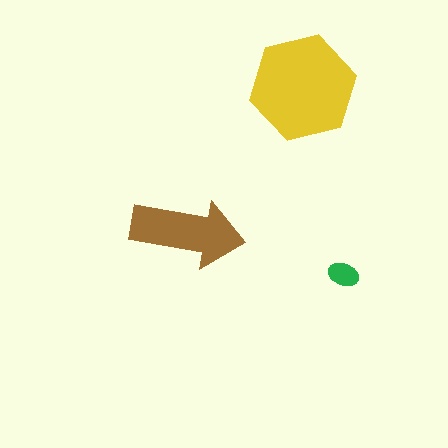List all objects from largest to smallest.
The yellow hexagon, the brown arrow, the green ellipse.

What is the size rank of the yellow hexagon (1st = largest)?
1st.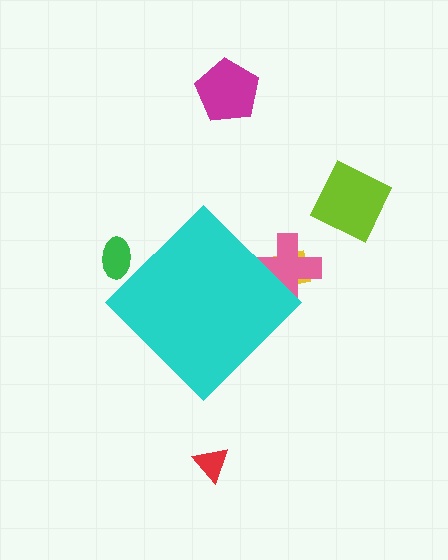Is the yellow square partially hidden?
Yes, the yellow square is partially hidden behind the cyan diamond.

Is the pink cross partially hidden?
Yes, the pink cross is partially hidden behind the cyan diamond.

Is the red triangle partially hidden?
No, the red triangle is fully visible.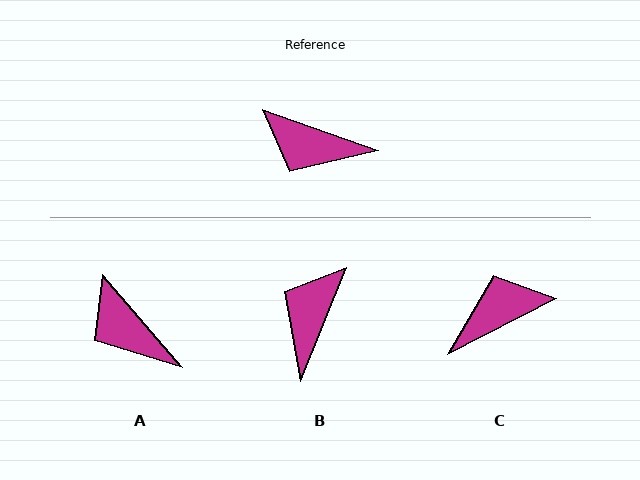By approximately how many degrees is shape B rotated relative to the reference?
Approximately 93 degrees clockwise.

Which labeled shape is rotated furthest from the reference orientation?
C, about 134 degrees away.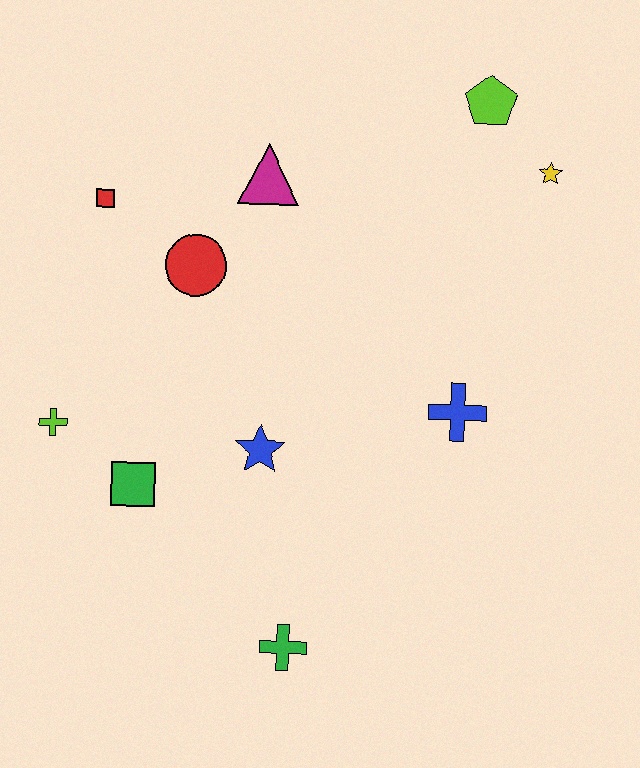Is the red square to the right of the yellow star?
No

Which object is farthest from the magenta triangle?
The green cross is farthest from the magenta triangle.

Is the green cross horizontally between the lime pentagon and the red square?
Yes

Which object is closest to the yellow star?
The lime pentagon is closest to the yellow star.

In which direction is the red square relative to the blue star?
The red square is above the blue star.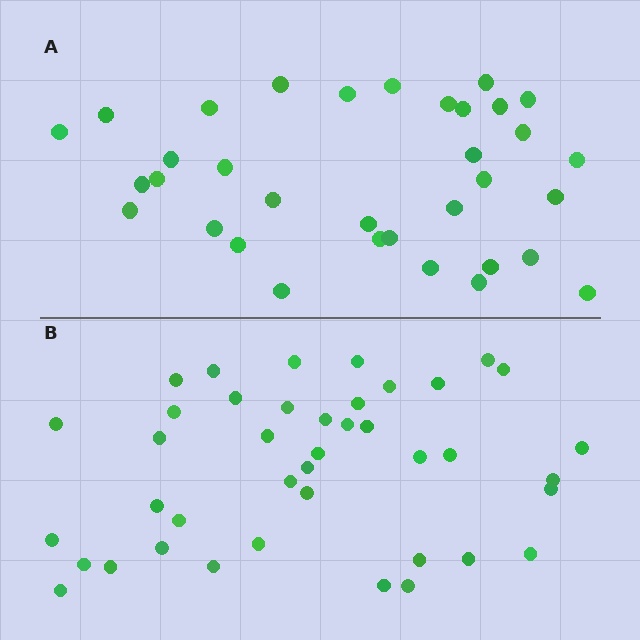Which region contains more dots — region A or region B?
Region B (the bottom region) has more dots.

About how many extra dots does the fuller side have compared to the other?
Region B has roughly 8 or so more dots than region A.